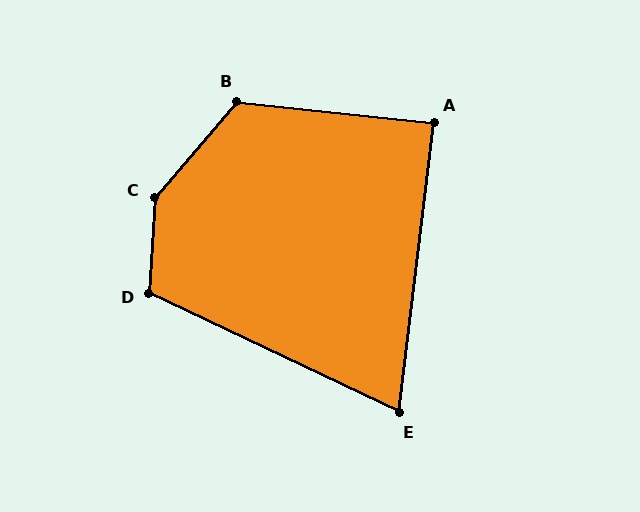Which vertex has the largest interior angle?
C, at approximately 143 degrees.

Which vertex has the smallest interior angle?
E, at approximately 71 degrees.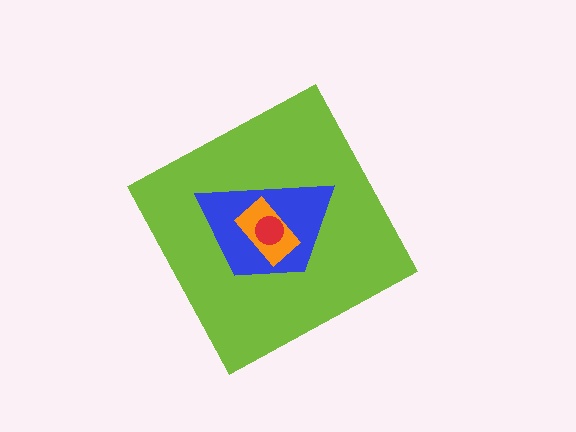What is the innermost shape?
The red circle.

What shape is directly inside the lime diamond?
The blue trapezoid.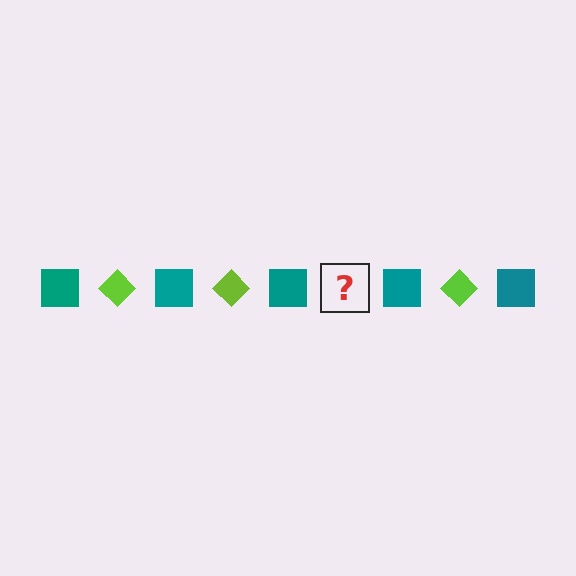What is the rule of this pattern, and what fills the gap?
The rule is that the pattern alternates between teal square and lime diamond. The gap should be filled with a lime diamond.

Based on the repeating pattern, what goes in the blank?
The blank should be a lime diamond.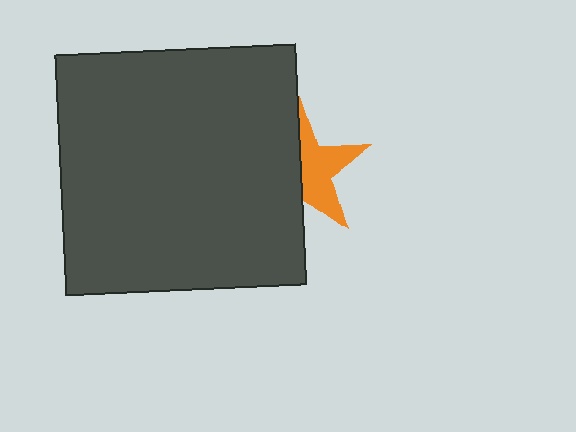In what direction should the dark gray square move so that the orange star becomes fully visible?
The dark gray square should move left. That is the shortest direction to clear the overlap and leave the orange star fully visible.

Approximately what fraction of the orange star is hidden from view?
Roughly 49% of the orange star is hidden behind the dark gray square.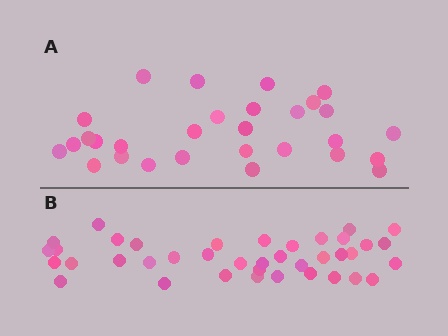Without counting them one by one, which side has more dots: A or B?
Region B (the bottom region) has more dots.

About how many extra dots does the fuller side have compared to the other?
Region B has roughly 10 or so more dots than region A.